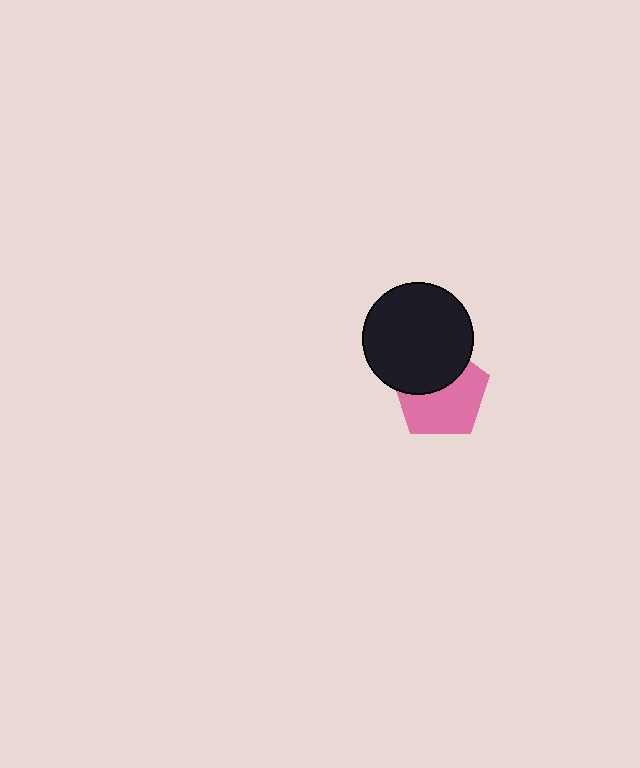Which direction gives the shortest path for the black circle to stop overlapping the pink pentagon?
Moving up gives the shortest separation.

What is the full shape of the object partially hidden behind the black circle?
The partially hidden object is a pink pentagon.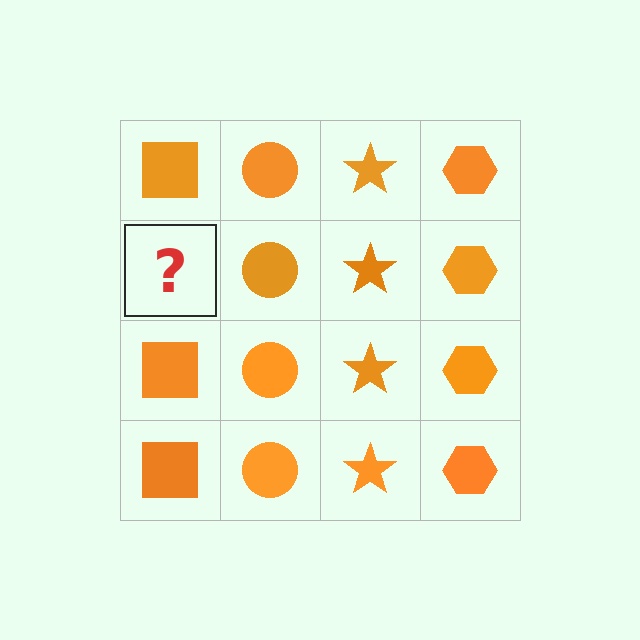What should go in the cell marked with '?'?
The missing cell should contain an orange square.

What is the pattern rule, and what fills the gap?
The rule is that each column has a consistent shape. The gap should be filled with an orange square.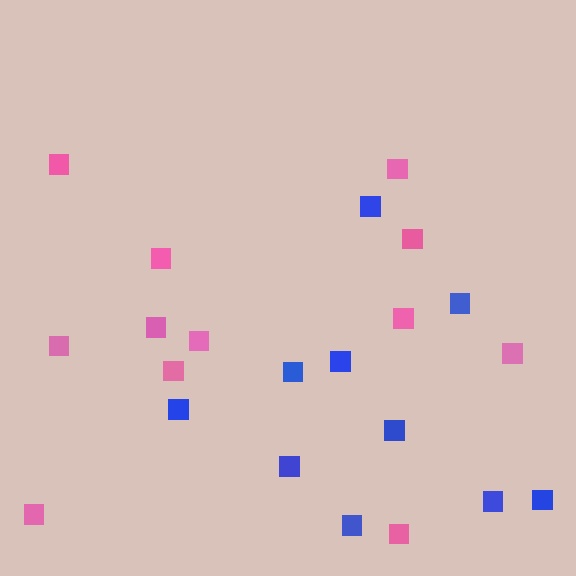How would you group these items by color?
There are 2 groups: one group of pink squares (12) and one group of blue squares (10).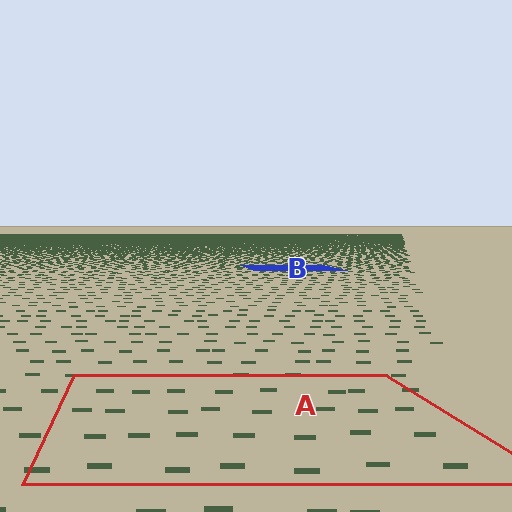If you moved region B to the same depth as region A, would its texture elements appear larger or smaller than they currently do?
They would appear larger. At a closer depth, the same texture elements are projected at a bigger on-screen size.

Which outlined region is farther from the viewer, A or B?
Region B is farther from the viewer — the texture elements inside it appear smaller and more densely packed.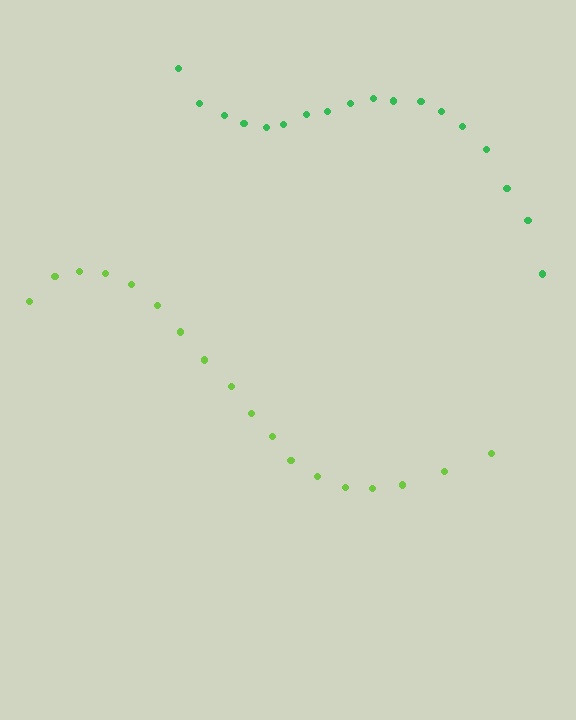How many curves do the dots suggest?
There are 2 distinct paths.